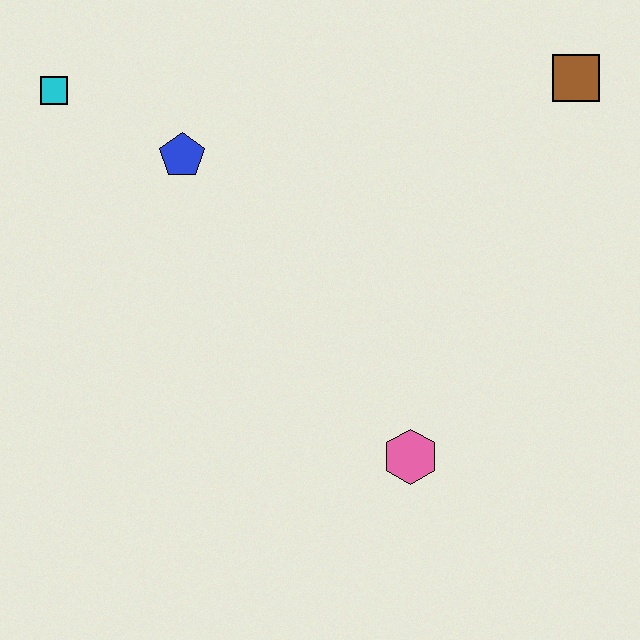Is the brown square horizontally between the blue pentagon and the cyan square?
No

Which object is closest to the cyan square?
The blue pentagon is closest to the cyan square.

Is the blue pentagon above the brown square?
No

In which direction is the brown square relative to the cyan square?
The brown square is to the right of the cyan square.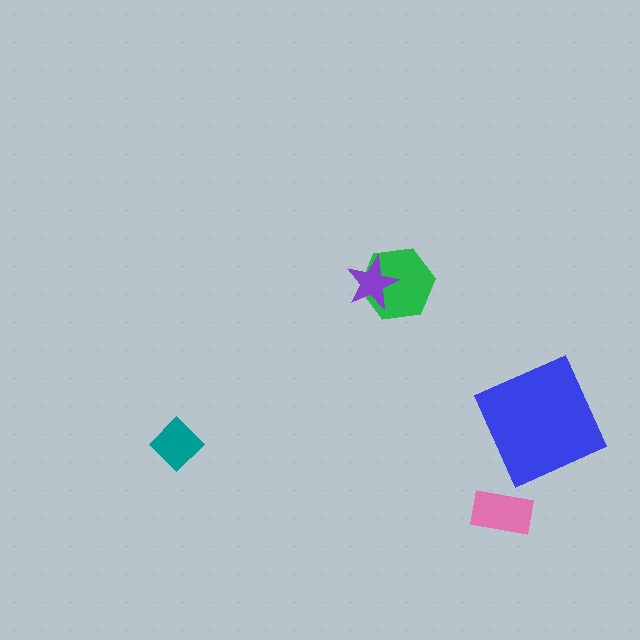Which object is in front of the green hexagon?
The purple star is in front of the green hexagon.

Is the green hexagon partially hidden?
Yes, it is partially covered by another shape.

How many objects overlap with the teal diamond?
0 objects overlap with the teal diamond.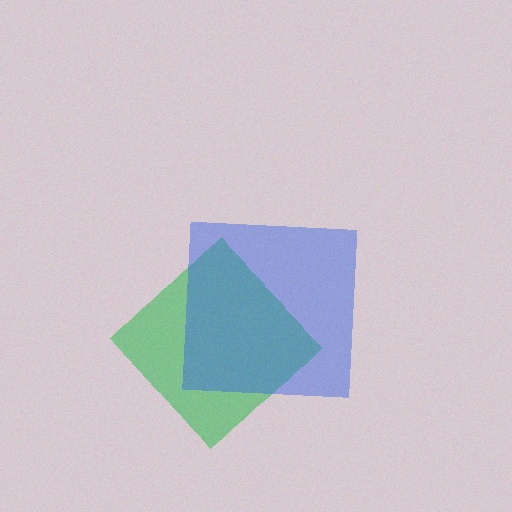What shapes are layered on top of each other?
The layered shapes are: a green diamond, a blue square.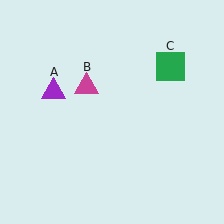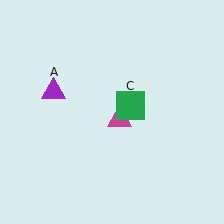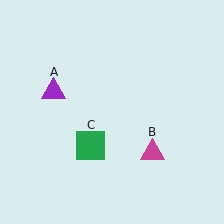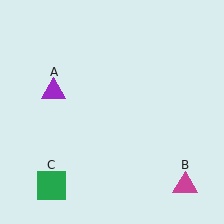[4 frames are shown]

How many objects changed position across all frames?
2 objects changed position: magenta triangle (object B), green square (object C).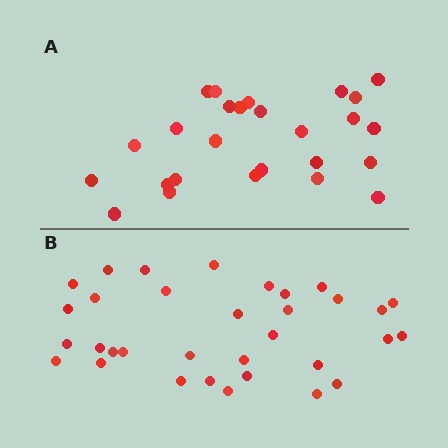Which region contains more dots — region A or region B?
Region B (the bottom region) has more dots.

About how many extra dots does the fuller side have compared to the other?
Region B has roughly 8 or so more dots than region A.